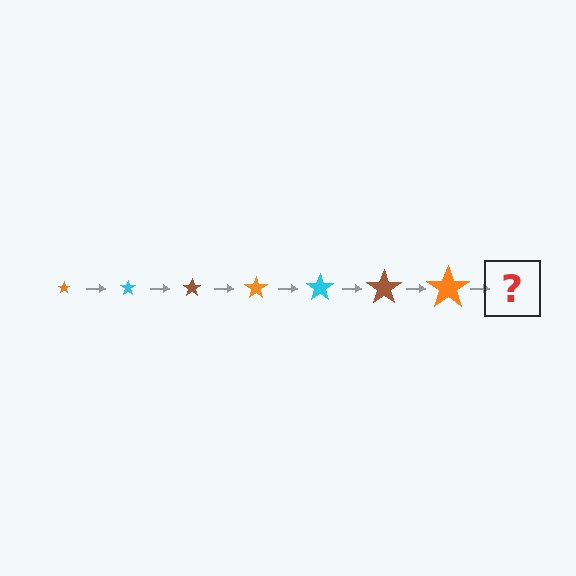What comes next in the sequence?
The next element should be a cyan star, larger than the previous one.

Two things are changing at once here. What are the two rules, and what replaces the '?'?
The two rules are that the star grows larger each step and the color cycles through orange, cyan, and brown. The '?' should be a cyan star, larger than the previous one.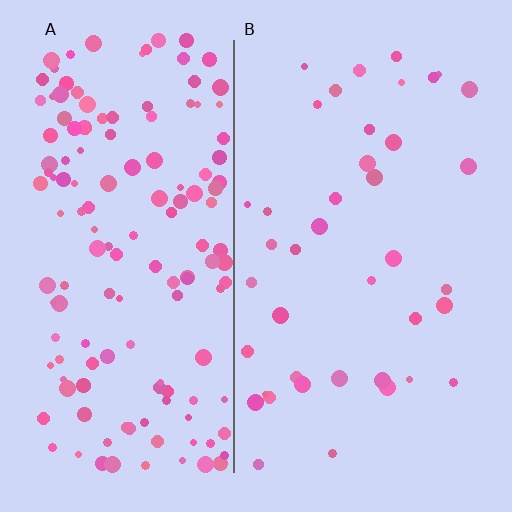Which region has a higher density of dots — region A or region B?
A (the left).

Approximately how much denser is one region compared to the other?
Approximately 3.6× — region A over region B.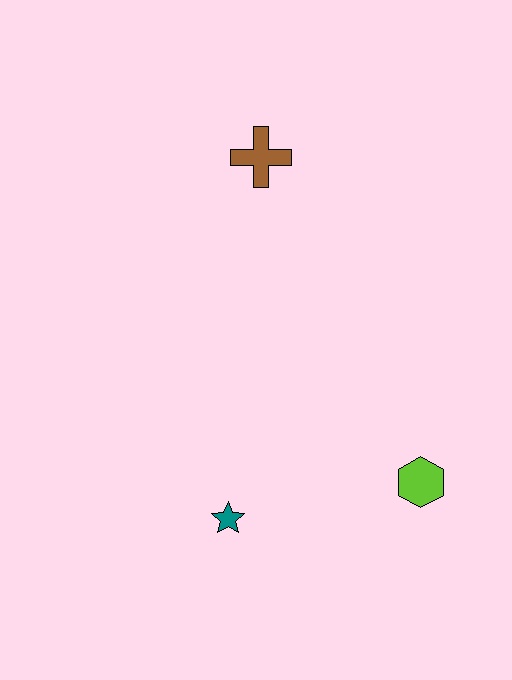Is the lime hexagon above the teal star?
Yes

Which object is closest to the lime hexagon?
The teal star is closest to the lime hexagon.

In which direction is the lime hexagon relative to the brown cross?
The lime hexagon is below the brown cross.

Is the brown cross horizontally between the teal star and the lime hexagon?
Yes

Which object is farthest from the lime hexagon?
The brown cross is farthest from the lime hexagon.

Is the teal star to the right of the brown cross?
No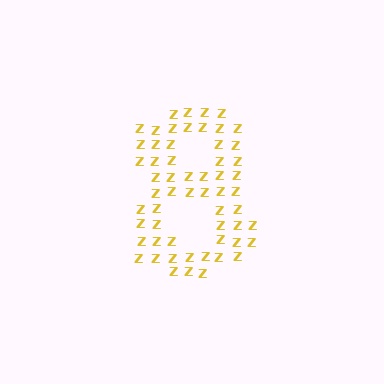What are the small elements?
The small elements are letter Z's.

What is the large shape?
The large shape is the digit 8.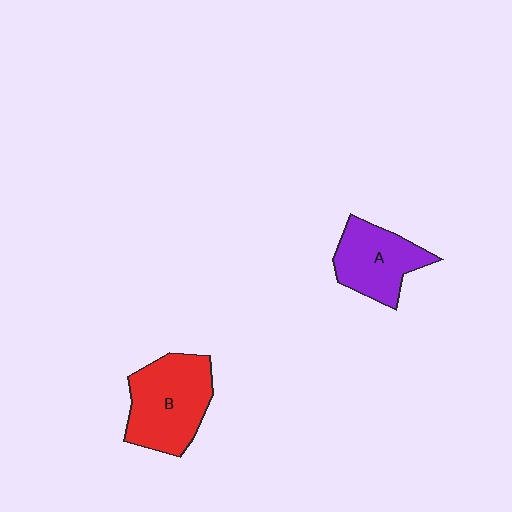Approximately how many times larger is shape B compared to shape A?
Approximately 1.3 times.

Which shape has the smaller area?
Shape A (purple).